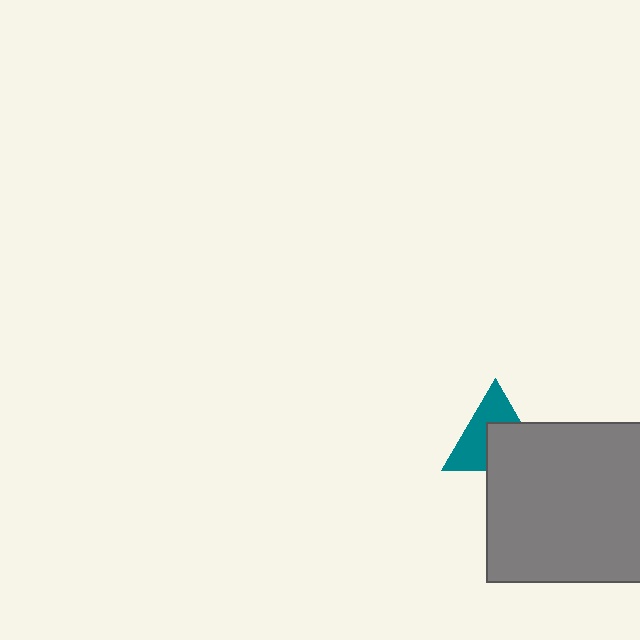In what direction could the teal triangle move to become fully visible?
The teal triangle could move toward the upper-left. That would shift it out from behind the gray square entirely.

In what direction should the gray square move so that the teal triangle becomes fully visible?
The gray square should move toward the lower-right. That is the shortest direction to clear the overlap and leave the teal triangle fully visible.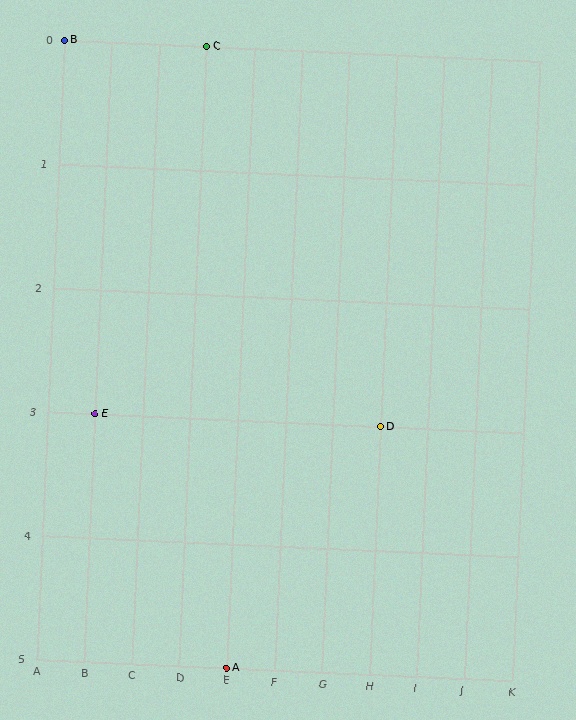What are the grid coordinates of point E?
Point E is at grid coordinates (B, 3).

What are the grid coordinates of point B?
Point B is at grid coordinates (A, 0).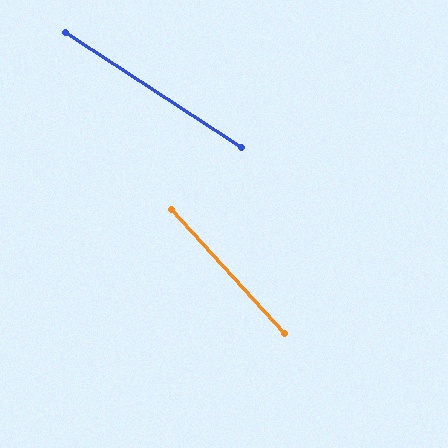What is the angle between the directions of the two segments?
Approximately 15 degrees.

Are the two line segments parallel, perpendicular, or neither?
Neither parallel nor perpendicular — they differ by about 15°.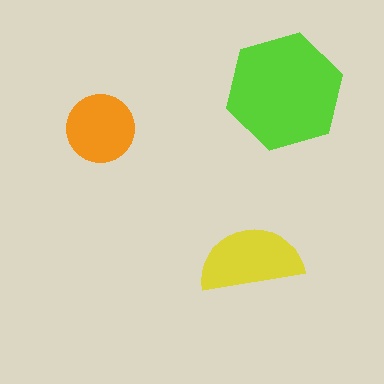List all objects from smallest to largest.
The orange circle, the yellow semicircle, the lime hexagon.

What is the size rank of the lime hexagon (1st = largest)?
1st.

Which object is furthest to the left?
The orange circle is leftmost.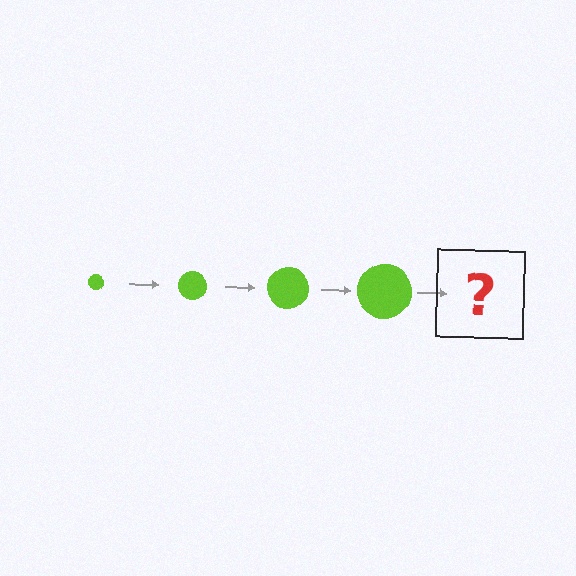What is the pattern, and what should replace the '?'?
The pattern is that the circle gets progressively larger each step. The '?' should be a lime circle, larger than the previous one.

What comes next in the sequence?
The next element should be a lime circle, larger than the previous one.